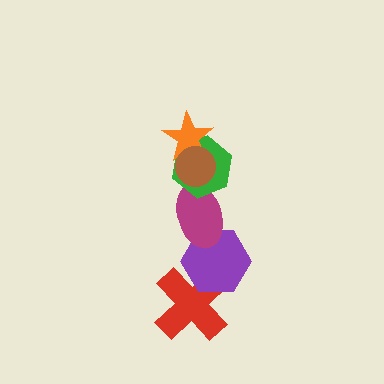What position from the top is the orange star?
The orange star is 2nd from the top.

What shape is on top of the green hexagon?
The orange star is on top of the green hexagon.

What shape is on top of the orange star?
The brown circle is on top of the orange star.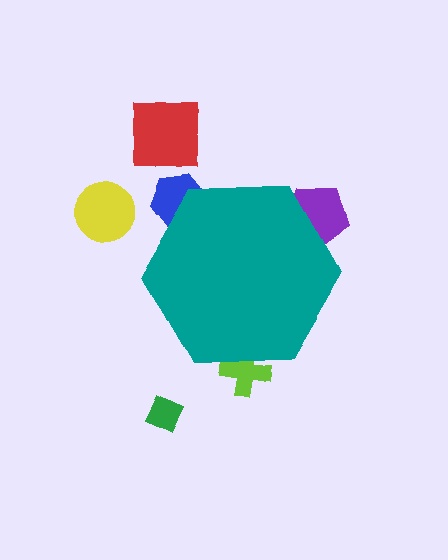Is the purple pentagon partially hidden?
Yes, the purple pentagon is partially hidden behind the teal hexagon.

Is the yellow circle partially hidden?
No, the yellow circle is fully visible.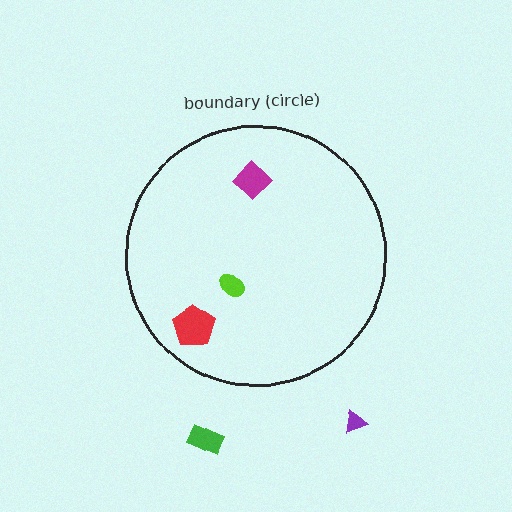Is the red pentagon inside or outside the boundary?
Inside.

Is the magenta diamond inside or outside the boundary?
Inside.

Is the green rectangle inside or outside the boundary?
Outside.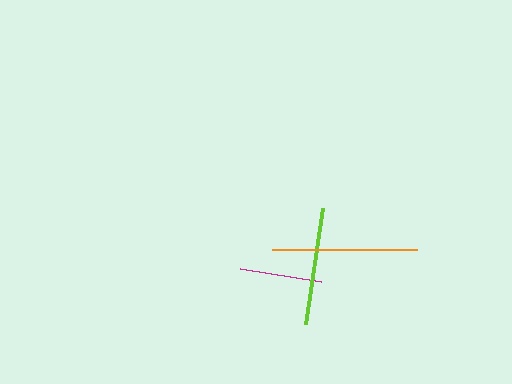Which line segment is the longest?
The orange line is the longest at approximately 145 pixels.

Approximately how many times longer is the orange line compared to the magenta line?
The orange line is approximately 1.8 times the length of the magenta line.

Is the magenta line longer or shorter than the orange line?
The orange line is longer than the magenta line.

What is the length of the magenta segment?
The magenta segment is approximately 82 pixels long.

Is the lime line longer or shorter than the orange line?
The orange line is longer than the lime line.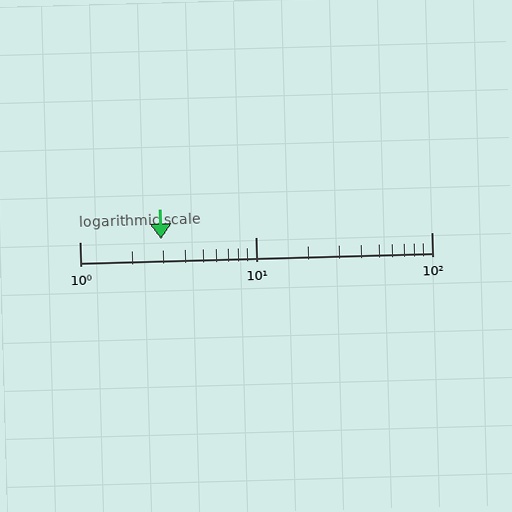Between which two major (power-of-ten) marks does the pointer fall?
The pointer is between 1 and 10.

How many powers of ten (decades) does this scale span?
The scale spans 2 decades, from 1 to 100.